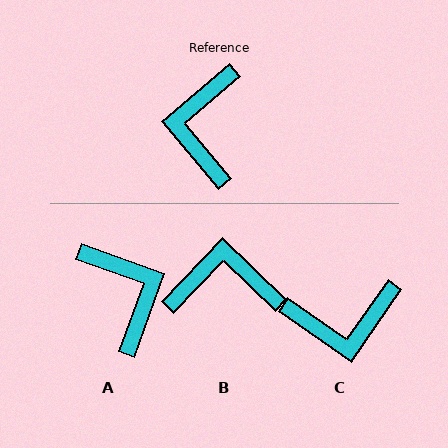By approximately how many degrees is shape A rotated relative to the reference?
Approximately 150 degrees clockwise.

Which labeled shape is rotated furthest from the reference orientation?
A, about 150 degrees away.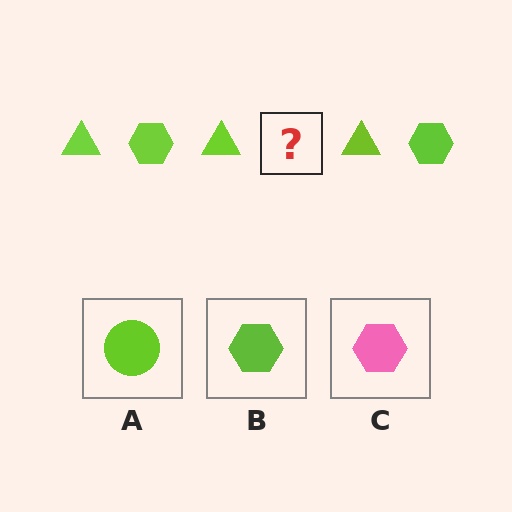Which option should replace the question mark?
Option B.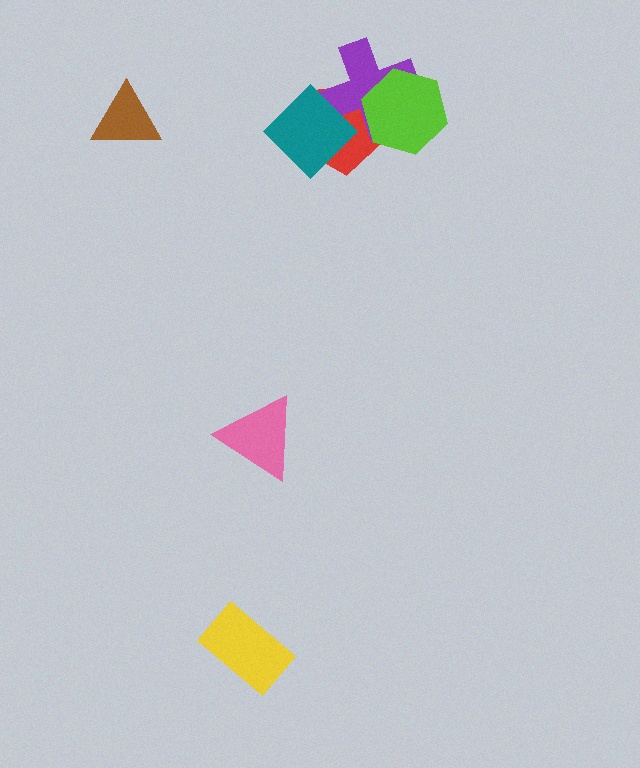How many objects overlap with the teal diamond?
2 objects overlap with the teal diamond.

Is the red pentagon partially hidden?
Yes, it is partially covered by another shape.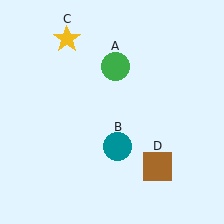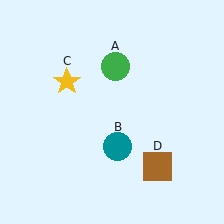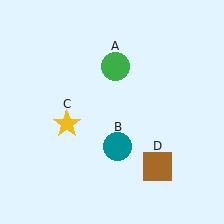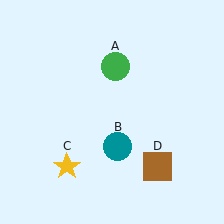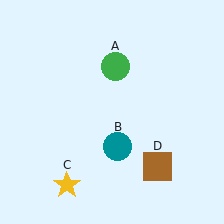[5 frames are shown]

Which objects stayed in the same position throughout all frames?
Green circle (object A) and teal circle (object B) and brown square (object D) remained stationary.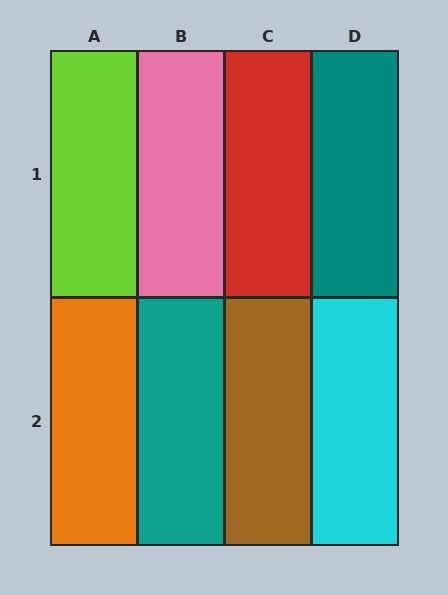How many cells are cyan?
1 cell is cyan.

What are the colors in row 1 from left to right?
Lime, pink, red, teal.